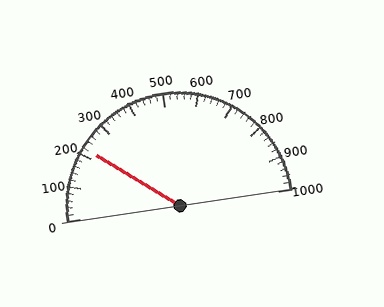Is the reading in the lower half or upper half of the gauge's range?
The reading is in the lower half of the range (0 to 1000).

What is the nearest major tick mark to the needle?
The nearest major tick mark is 200.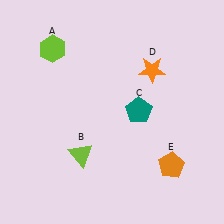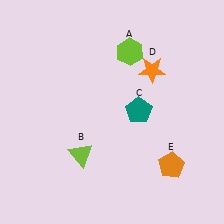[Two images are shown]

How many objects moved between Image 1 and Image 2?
1 object moved between the two images.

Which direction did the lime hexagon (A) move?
The lime hexagon (A) moved right.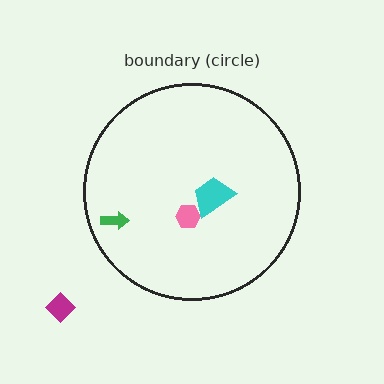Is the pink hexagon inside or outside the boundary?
Inside.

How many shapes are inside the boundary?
3 inside, 1 outside.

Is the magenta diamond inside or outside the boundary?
Outside.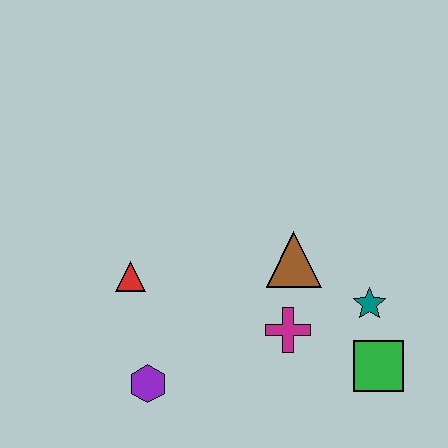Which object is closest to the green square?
The teal star is closest to the green square.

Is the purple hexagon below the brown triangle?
Yes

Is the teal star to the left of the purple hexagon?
No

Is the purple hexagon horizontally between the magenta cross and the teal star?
No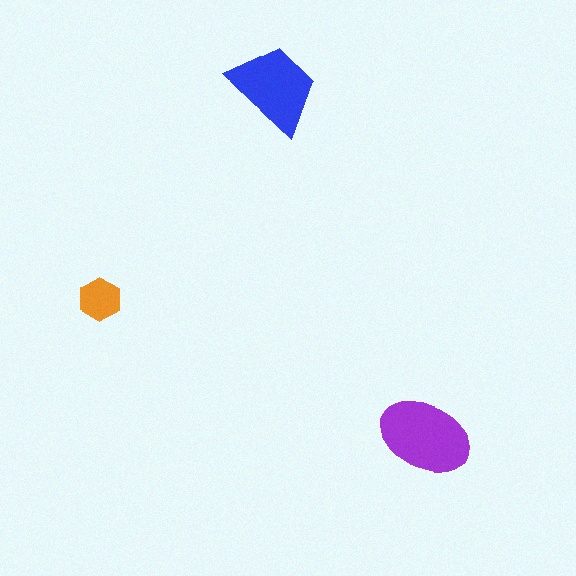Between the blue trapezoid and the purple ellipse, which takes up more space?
The purple ellipse.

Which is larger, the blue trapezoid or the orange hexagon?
The blue trapezoid.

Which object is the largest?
The purple ellipse.